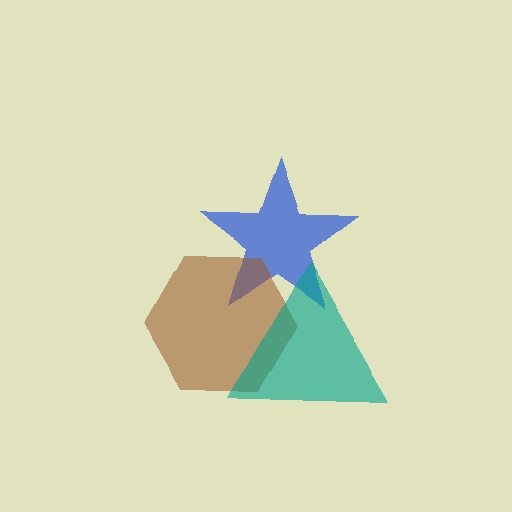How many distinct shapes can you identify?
There are 3 distinct shapes: a blue star, a brown hexagon, a teal triangle.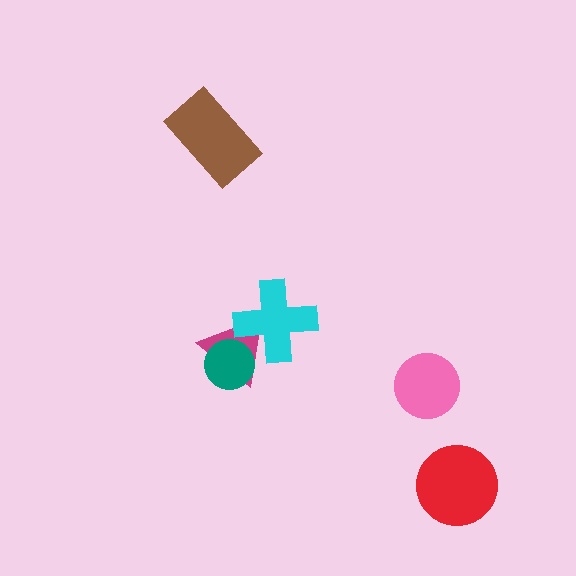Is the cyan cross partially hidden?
No, no other shape covers it.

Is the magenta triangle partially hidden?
Yes, it is partially covered by another shape.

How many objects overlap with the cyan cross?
1 object overlaps with the cyan cross.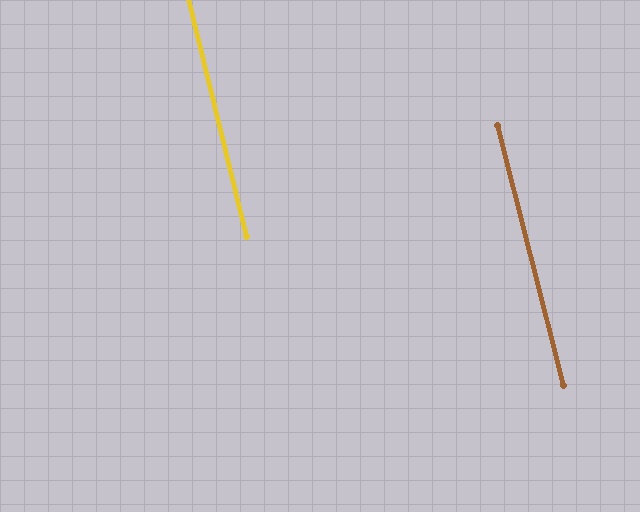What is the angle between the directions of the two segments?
Approximately 1 degree.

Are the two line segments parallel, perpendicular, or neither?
Parallel — their directions differ by only 0.6°.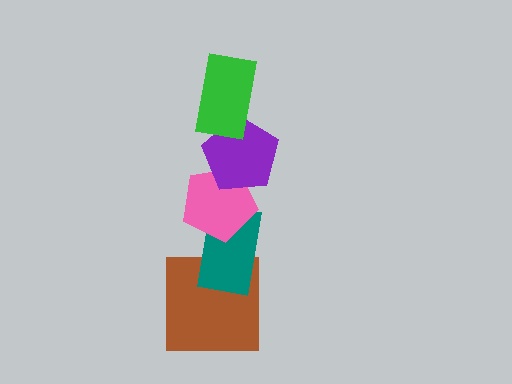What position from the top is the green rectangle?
The green rectangle is 1st from the top.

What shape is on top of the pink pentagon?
The purple pentagon is on top of the pink pentagon.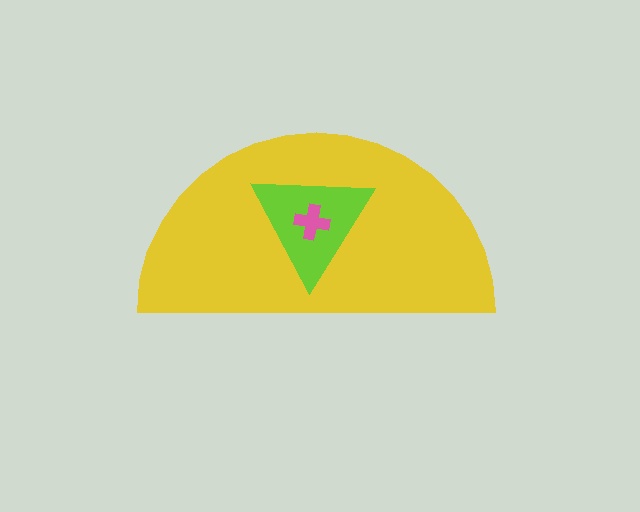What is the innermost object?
The pink cross.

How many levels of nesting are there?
3.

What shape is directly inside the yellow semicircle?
The lime triangle.